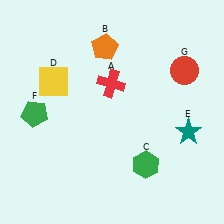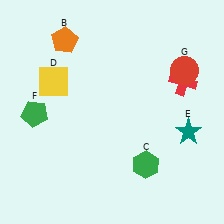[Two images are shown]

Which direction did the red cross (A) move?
The red cross (A) moved right.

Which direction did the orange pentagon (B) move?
The orange pentagon (B) moved left.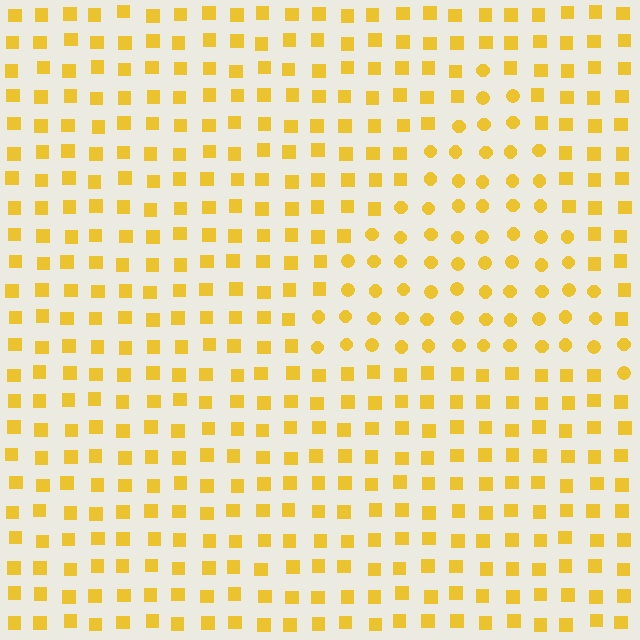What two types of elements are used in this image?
The image uses circles inside the triangle region and squares outside it.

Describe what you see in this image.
The image is filled with small yellow elements arranged in a uniform grid. A triangle-shaped region contains circles, while the surrounding area contains squares. The boundary is defined purely by the change in element shape.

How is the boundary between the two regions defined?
The boundary is defined by a change in element shape: circles inside vs. squares outside. All elements share the same color and spacing.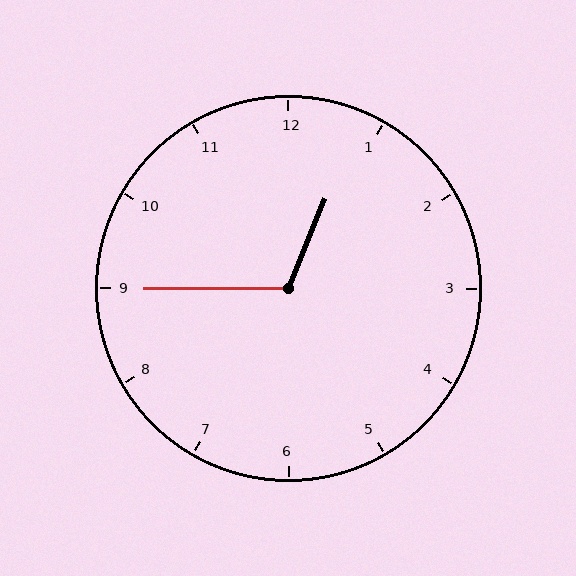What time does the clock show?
12:45.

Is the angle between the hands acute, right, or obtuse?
It is obtuse.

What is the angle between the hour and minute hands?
Approximately 112 degrees.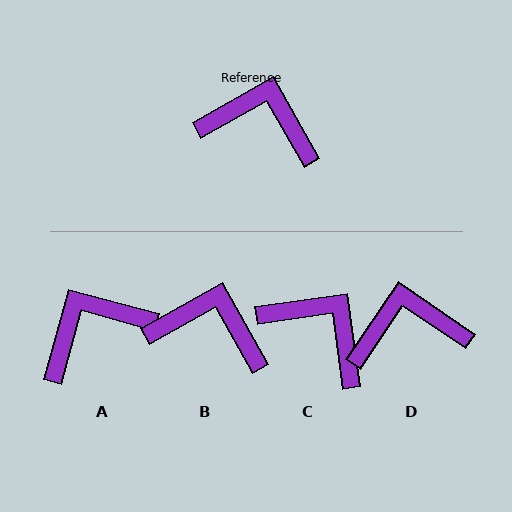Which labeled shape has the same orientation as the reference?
B.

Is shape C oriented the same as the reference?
No, it is off by about 22 degrees.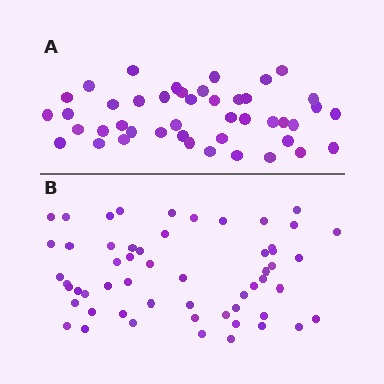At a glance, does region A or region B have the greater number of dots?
Region B (the bottom region) has more dots.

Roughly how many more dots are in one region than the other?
Region B has roughly 12 or so more dots than region A.